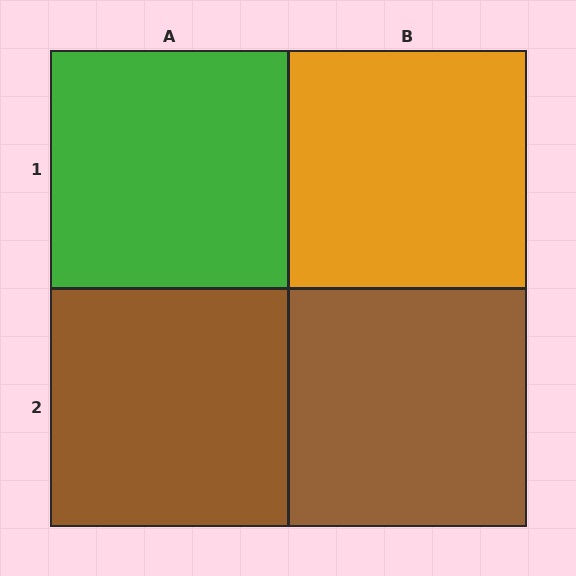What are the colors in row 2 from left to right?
Brown, brown.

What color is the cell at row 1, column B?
Orange.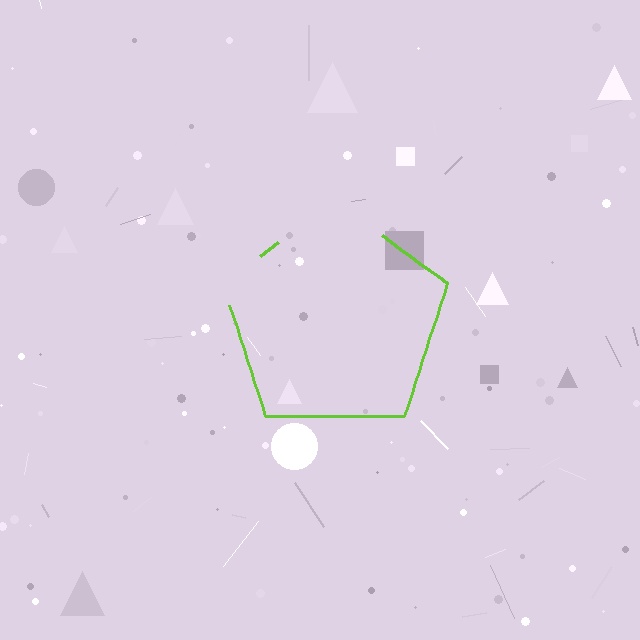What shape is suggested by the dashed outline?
The dashed outline suggests a pentagon.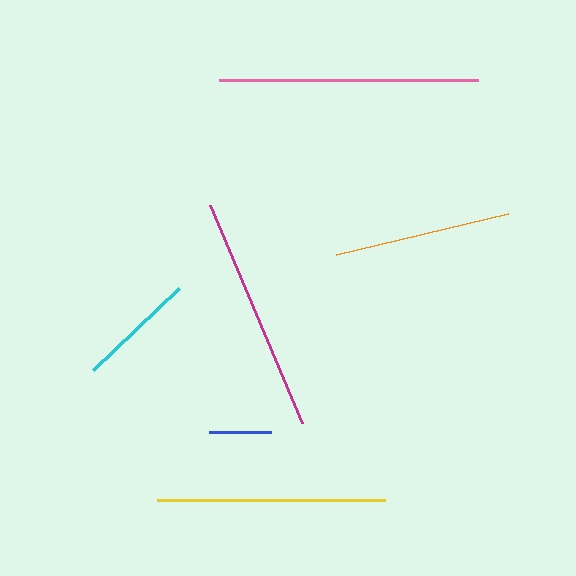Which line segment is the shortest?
The blue line is the shortest at approximately 62 pixels.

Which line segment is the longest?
The pink line is the longest at approximately 259 pixels.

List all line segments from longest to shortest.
From longest to shortest: pink, magenta, yellow, orange, cyan, blue.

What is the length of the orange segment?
The orange segment is approximately 177 pixels long.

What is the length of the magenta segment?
The magenta segment is approximately 237 pixels long.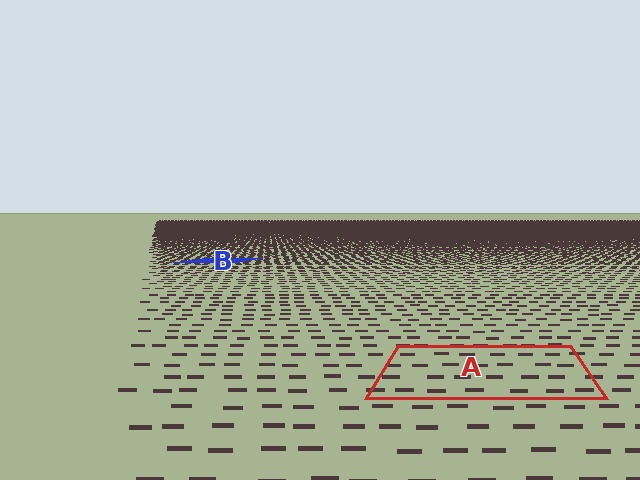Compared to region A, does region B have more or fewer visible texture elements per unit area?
Region B has more texture elements per unit area — they are packed more densely because it is farther away.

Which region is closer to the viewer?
Region A is closer. The texture elements there are larger and more spread out.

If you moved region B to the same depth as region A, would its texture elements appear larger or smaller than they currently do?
They would appear larger. At a closer depth, the same texture elements are projected at a bigger on-screen size.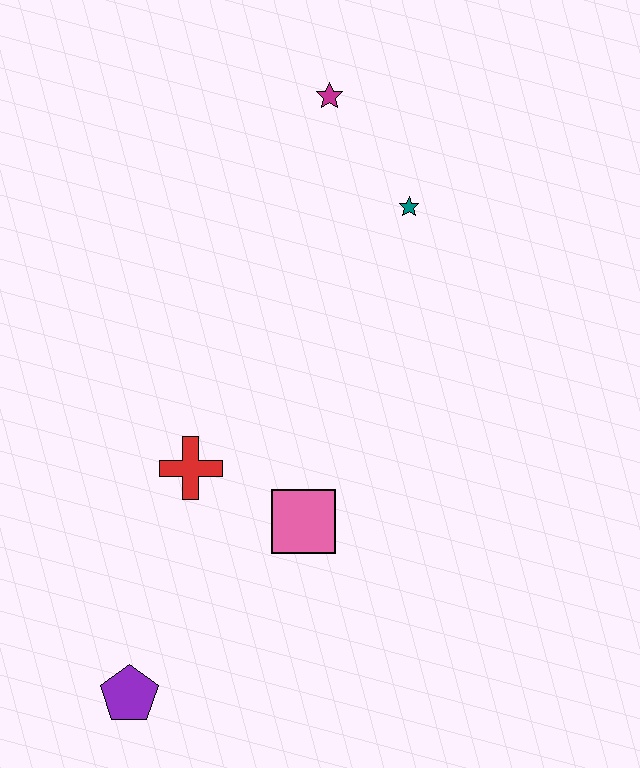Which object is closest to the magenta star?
The teal star is closest to the magenta star.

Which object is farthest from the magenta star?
The purple pentagon is farthest from the magenta star.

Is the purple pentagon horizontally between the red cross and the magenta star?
No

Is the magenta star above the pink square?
Yes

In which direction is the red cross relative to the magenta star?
The red cross is below the magenta star.